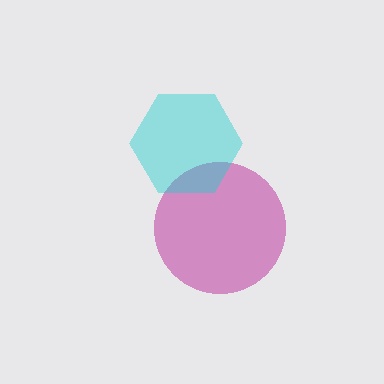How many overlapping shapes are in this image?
There are 2 overlapping shapes in the image.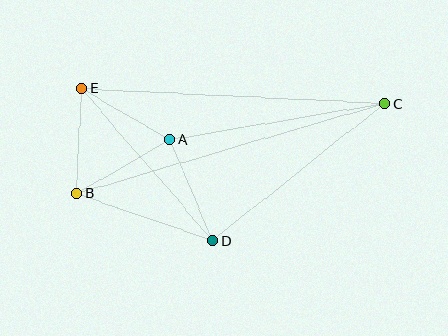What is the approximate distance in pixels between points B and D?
The distance between B and D is approximately 144 pixels.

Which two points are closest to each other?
Points A and E are closest to each other.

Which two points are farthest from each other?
Points B and C are farthest from each other.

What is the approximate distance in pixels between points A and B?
The distance between A and B is approximately 108 pixels.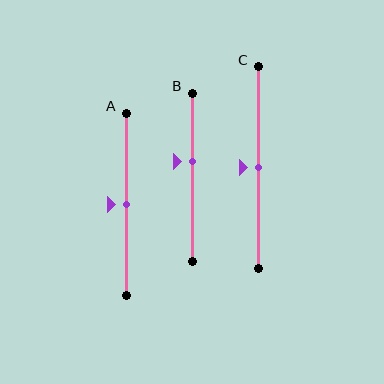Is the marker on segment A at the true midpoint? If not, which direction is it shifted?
Yes, the marker on segment A is at the true midpoint.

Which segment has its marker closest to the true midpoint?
Segment A has its marker closest to the true midpoint.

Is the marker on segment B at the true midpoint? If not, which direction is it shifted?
No, the marker on segment B is shifted upward by about 10% of the segment length.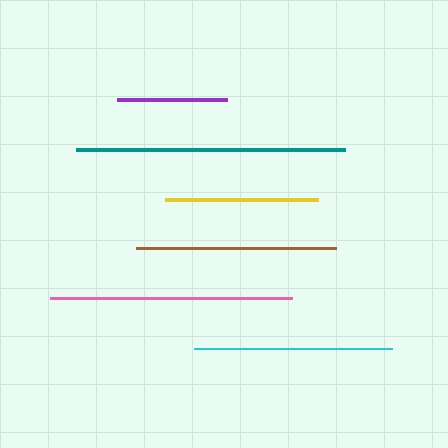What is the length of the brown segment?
The brown segment is approximately 200 pixels long.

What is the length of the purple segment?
The purple segment is approximately 110 pixels long.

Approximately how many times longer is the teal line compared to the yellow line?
The teal line is approximately 1.8 times the length of the yellow line.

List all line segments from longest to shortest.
From longest to shortest: teal, pink, brown, cyan, yellow, purple.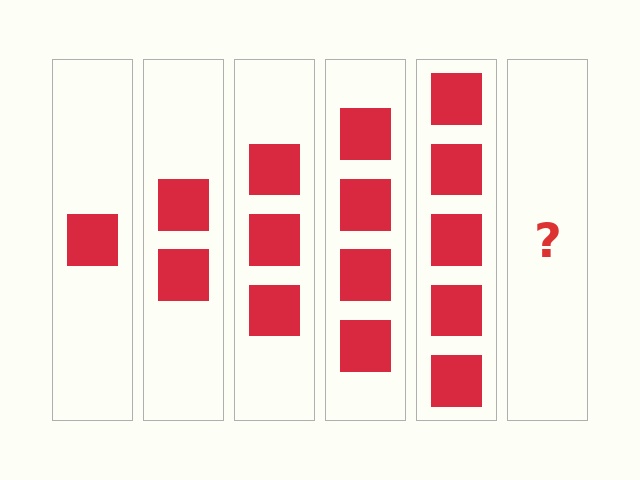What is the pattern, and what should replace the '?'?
The pattern is that each step adds one more square. The '?' should be 6 squares.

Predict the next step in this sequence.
The next step is 6 squares.